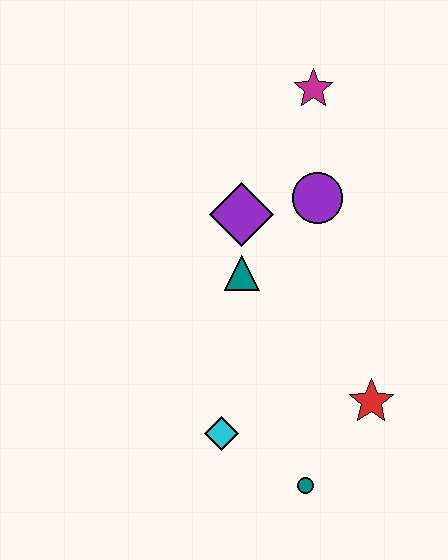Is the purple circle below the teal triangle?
No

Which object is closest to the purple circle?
The purple diamond is closest to the purple circle.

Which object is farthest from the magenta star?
The teal circle is farthest from the magenta star.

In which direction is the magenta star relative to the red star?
The magenta star is above the red star.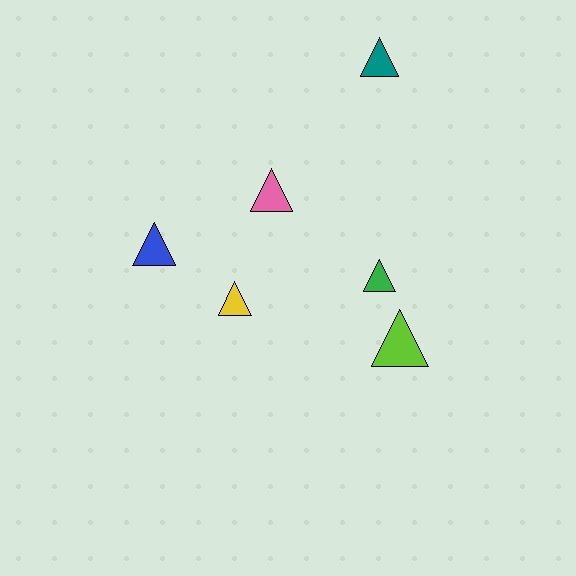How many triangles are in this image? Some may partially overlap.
There are 6 triangles.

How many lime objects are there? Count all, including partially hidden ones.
There is 1 lime object.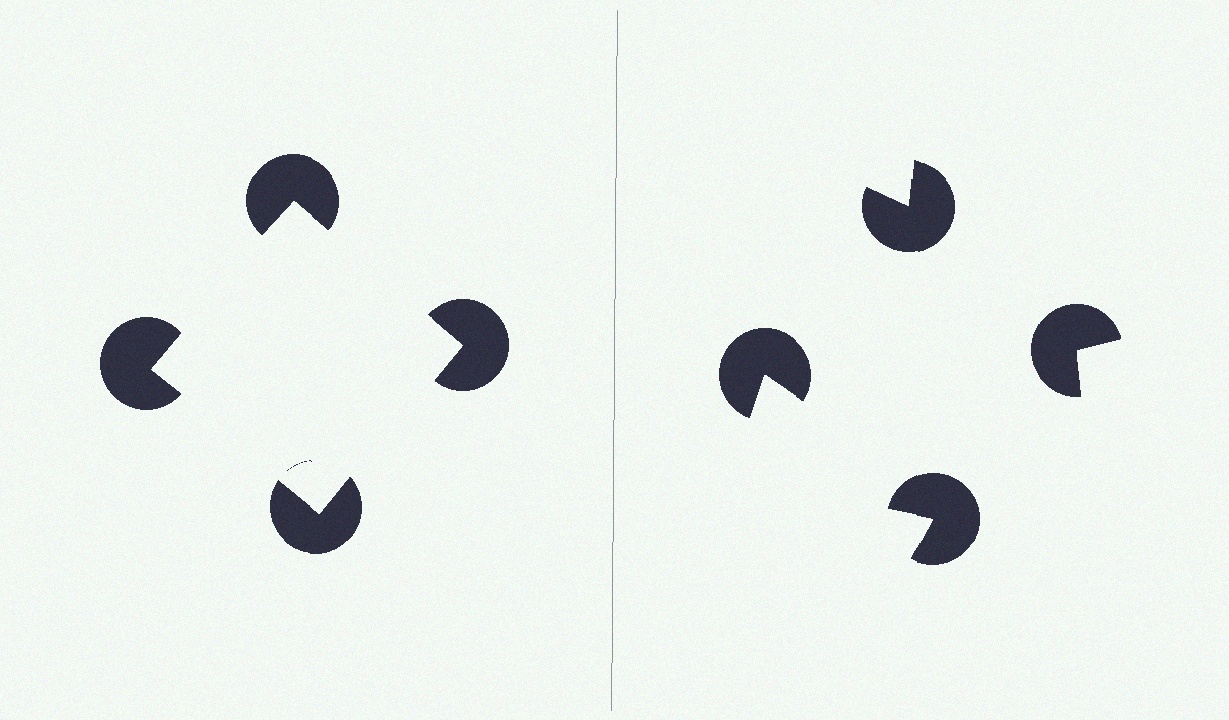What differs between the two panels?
The pac-man discs are positioned identically on both sides; only the wedge orientations differ. On the left they align to a square; on the right they are misaligned.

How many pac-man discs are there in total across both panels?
8 — 4 on each side.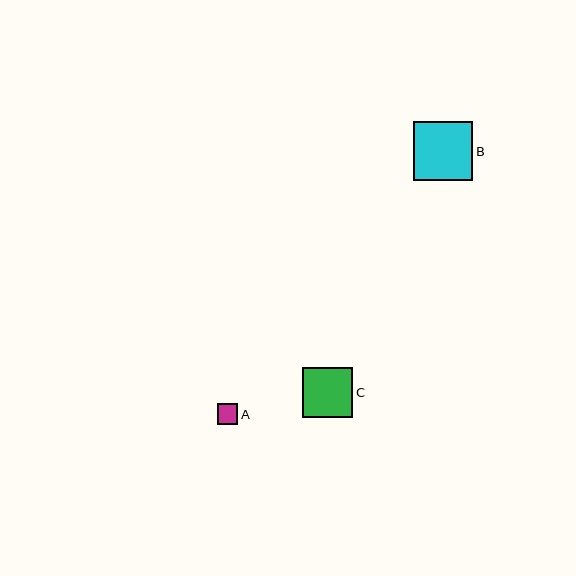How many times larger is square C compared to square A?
Square C is approximately 2.5 times the size of square A.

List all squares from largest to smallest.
From largest to smallest: B, C, A.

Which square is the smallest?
Square A is the smallest with a size of approximately 20 pixels.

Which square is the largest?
Square B is the largest with a size of approximately 59 pixels.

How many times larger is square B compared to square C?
Square B is approximately 1.2 times the size of square C.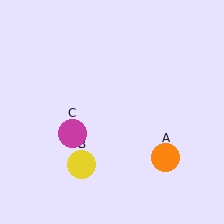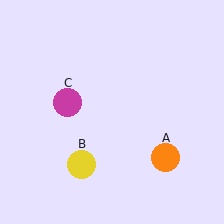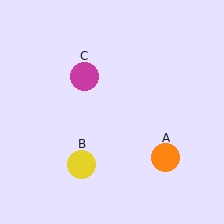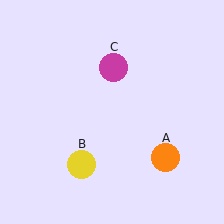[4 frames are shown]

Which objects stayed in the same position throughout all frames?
Orange circle (object A) and yellow circle (object B) remained stationary.